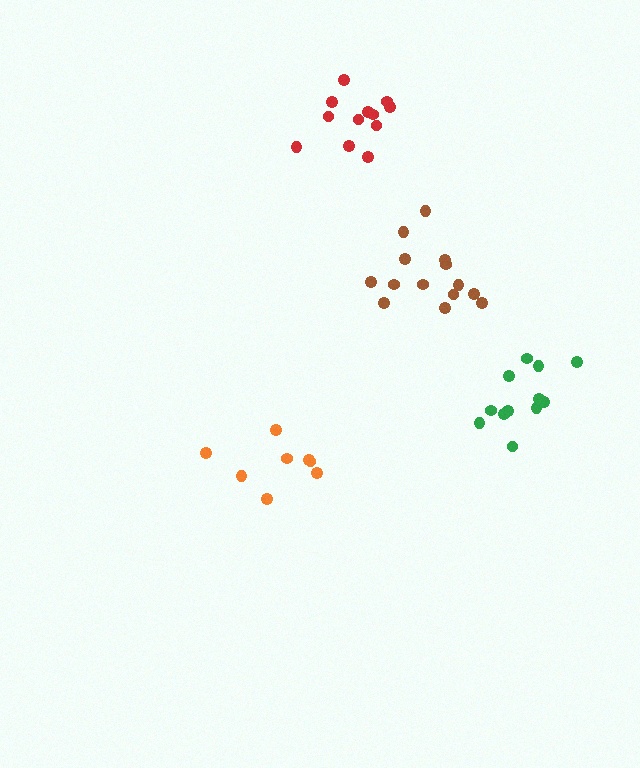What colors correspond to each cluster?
The clusters are colored: red, brown, orange, green.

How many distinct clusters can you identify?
There are 4 distinct clusters.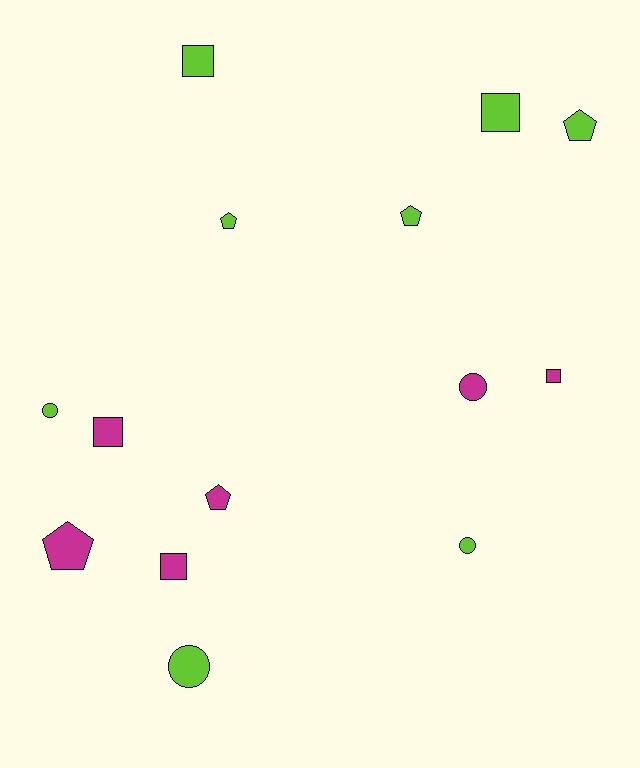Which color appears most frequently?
Lime, with 8 objects.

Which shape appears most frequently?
Square, with 5 objects.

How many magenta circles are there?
There is 1 magenta circle.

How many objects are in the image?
There are 14 objects.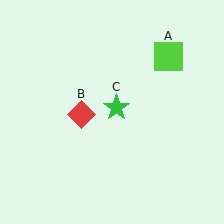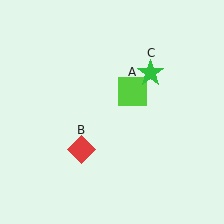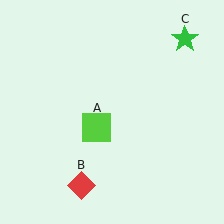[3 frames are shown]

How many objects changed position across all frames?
3 objects changed position: lime square (object A), red diamond (object B), green star (object C).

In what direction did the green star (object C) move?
The green star (object C) moved up and to the right.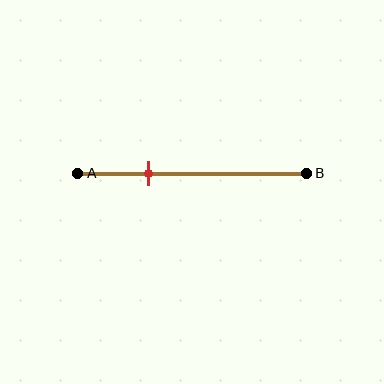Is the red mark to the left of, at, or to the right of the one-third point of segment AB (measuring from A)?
The red mark is approximately at the one-third point of segment AB.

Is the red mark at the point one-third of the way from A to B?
Yes, the mark is approximately at the one-third point.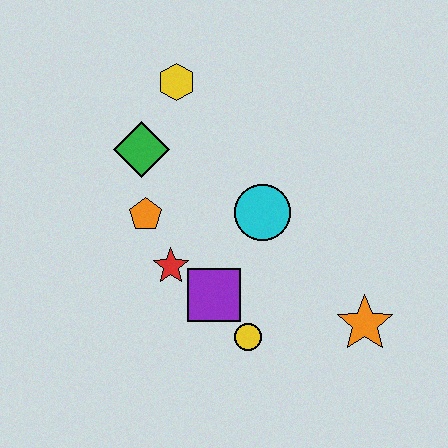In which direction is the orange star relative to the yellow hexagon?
The orange star is below the yellow hexagon.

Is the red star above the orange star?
Yes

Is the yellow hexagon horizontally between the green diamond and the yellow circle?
Yes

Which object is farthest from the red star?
The orange star is farthest from the red star.